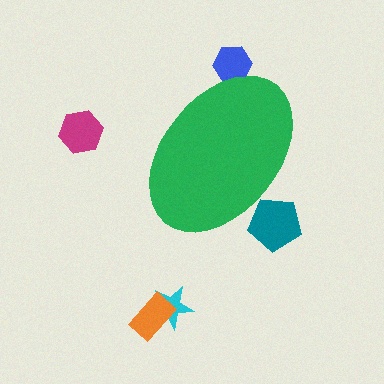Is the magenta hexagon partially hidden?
No, the magenta hexagon is fully visible.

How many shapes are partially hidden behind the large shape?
2 shapes are partially hidden.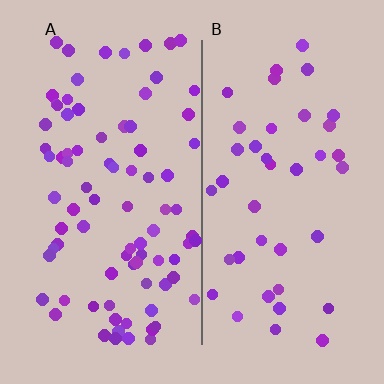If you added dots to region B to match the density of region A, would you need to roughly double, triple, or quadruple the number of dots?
Approximately double.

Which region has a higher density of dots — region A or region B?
A (the left).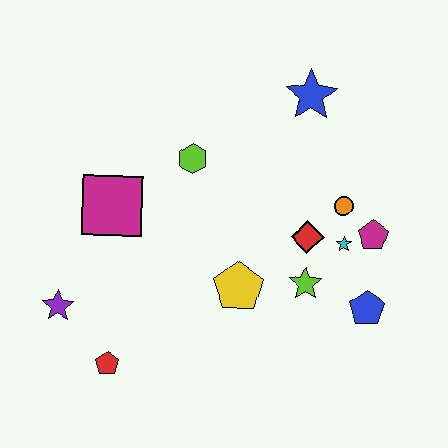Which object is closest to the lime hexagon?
The magenta square is closest to the lime hexagon.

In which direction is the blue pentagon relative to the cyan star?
The blue pentagon is below the cyan star.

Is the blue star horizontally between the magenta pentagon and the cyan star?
No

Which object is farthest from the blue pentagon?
The purple star is farthest from the blue pentagon.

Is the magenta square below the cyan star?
No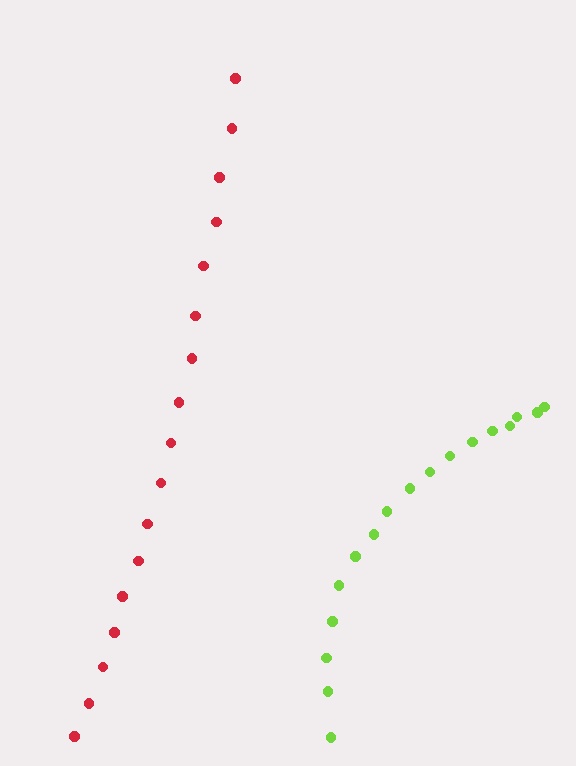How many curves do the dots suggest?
There are 2 distinct paths.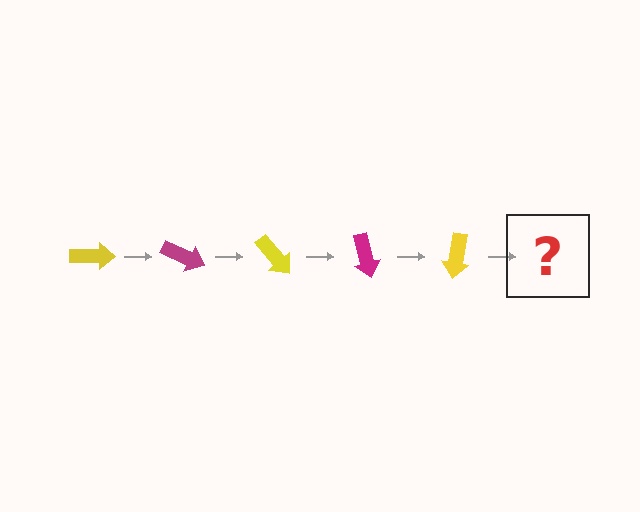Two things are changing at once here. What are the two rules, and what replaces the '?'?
The two rules are that it rotates 25 degrees each step and the color cycles through yellow and magenta. The '?' should be a magenta arrow, rotated 125 degrees from the start.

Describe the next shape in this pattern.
It should be a magenta arrow, rotated 125 degrees from the start.